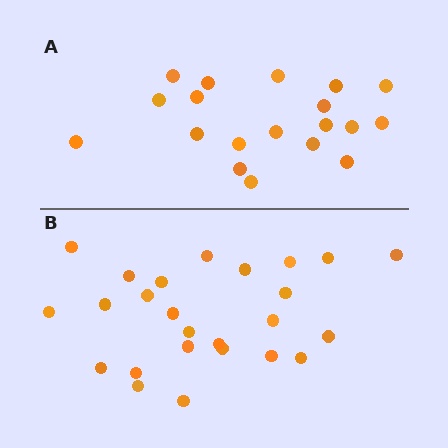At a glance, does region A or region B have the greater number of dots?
Region B (the bottom region) has more dots.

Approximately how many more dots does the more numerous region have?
Region B has about 6 more dots than region A.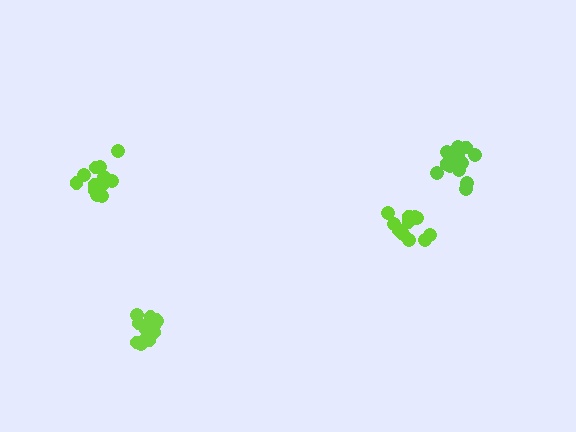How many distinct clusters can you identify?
There are 4 distinct clusters.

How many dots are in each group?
Group 1: 12 dots, Group 2: 14 dots, Group 3: 12 dots, Group 4: 14 dots (52 total).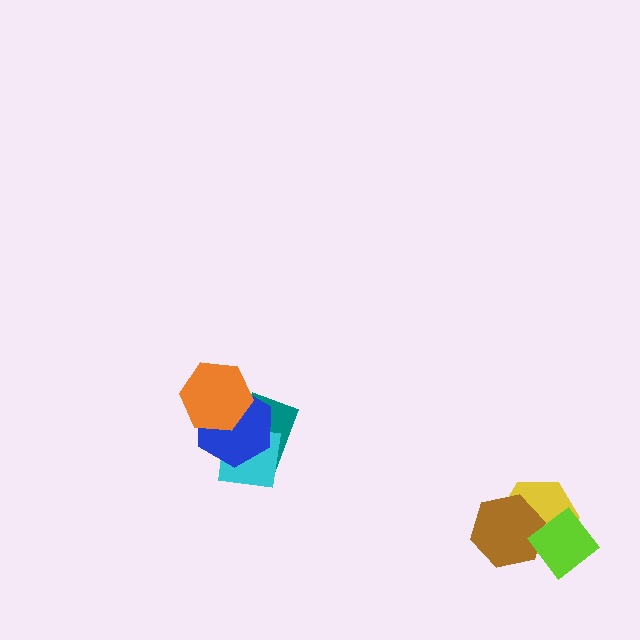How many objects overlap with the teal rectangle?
3 objects overlap with the teal rectangle.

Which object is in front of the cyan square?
The blue hexagon is in front of the cyan square.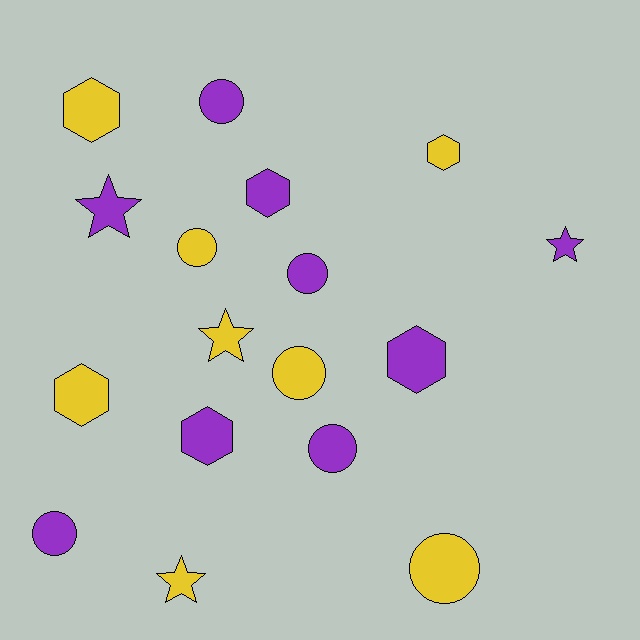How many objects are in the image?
There are 17 objects.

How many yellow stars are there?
There are 2 yellow stars.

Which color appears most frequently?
Purple, with 9 objects.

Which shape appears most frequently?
Circle, with 7 objects.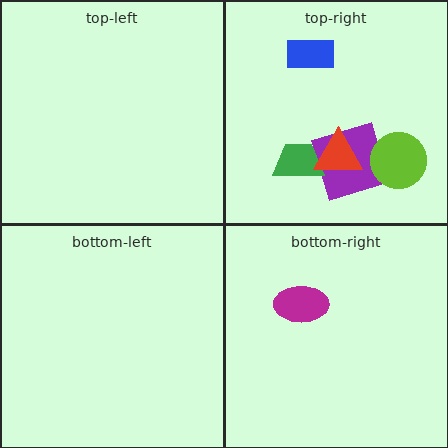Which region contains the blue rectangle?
The top-right region.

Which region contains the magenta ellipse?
The bottom-right region.